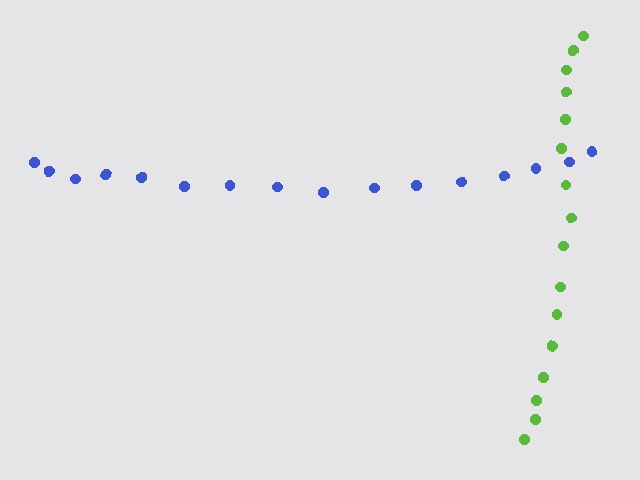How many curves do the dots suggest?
There are 2 distinct paths.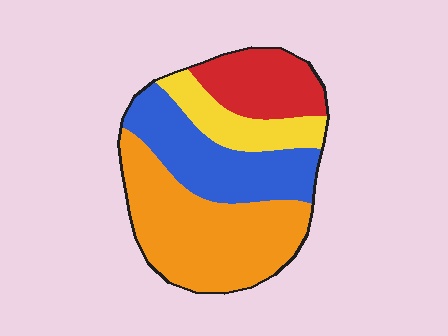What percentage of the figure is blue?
Blue takes up between a sixth and a third of the figure.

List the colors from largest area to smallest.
From largest to smallest: orange, blue, red, yellow.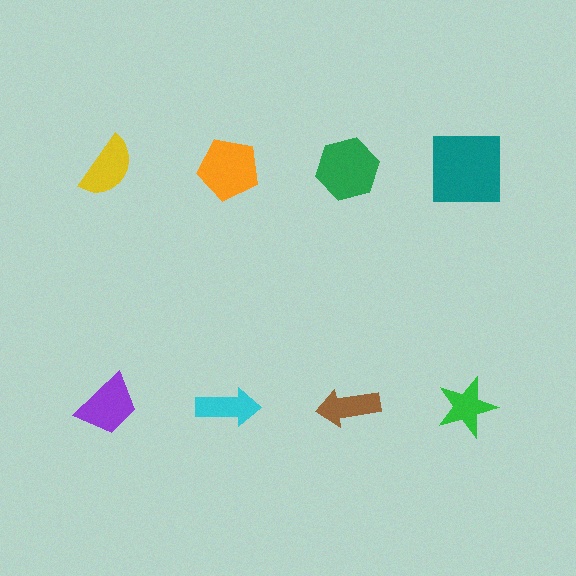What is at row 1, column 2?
An orange pentagon.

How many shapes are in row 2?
4 shapes.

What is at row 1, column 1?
A yellow semicircle.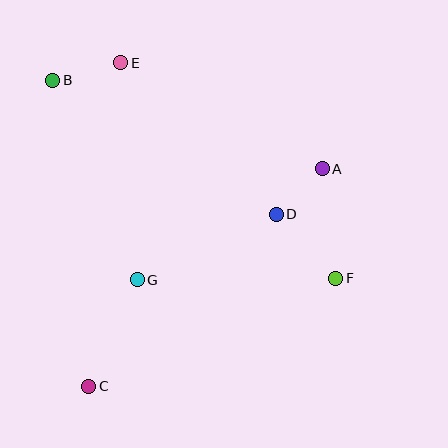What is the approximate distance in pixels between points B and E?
The distance between B and E is approximately 70 pixels.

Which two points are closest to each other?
Points A and D are closest to each other.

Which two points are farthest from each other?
Points B and F are farthest from each other.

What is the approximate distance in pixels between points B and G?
The distance between B and G is approximately 217 pixels.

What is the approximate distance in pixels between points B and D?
The distance between B and D is approximately 261 pixels.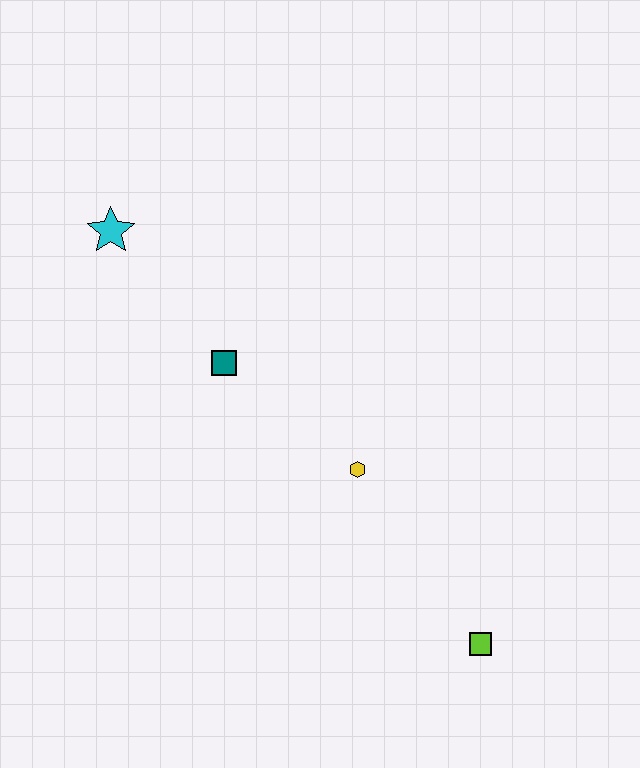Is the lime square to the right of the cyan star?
Yes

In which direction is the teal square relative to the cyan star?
The teal square is below the cyan star.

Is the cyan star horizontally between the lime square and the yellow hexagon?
No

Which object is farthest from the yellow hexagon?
The cyan star is farthest from the yellow hexagon.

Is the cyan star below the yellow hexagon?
No